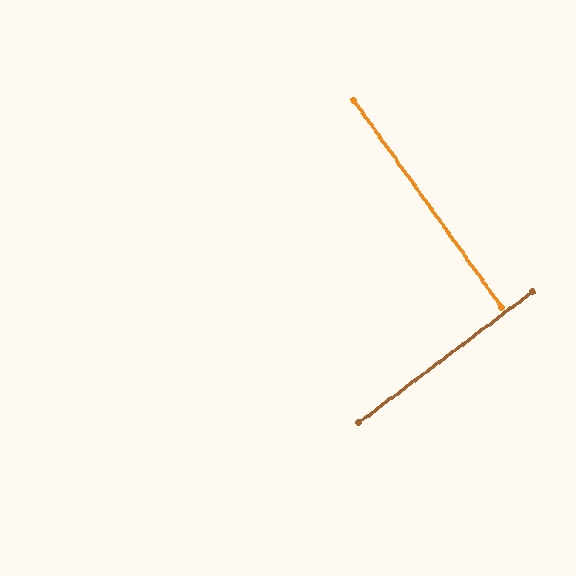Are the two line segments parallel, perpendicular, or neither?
Perpendicular — they meet at approximately 89°.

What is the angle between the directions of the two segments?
Approximately 89 degrees.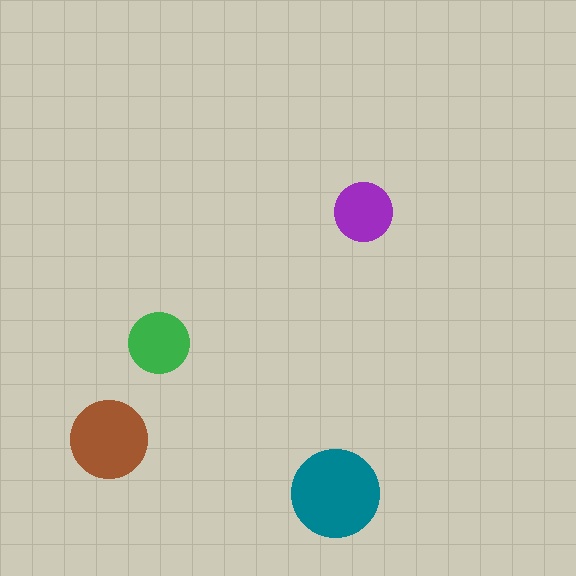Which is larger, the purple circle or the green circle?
The green one.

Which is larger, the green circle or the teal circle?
The teal one.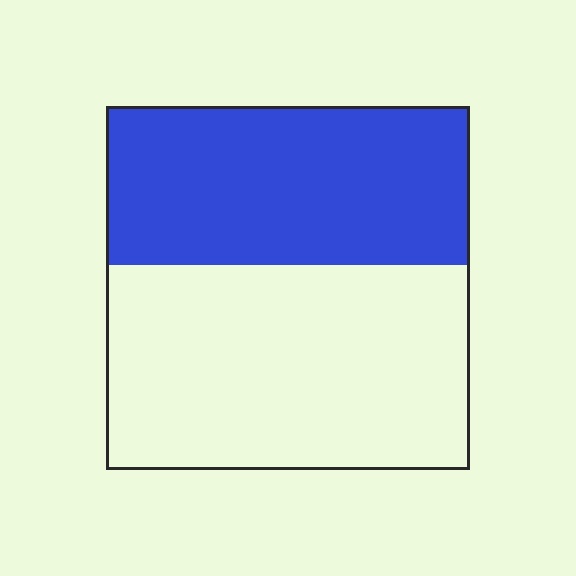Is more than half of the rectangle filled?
No.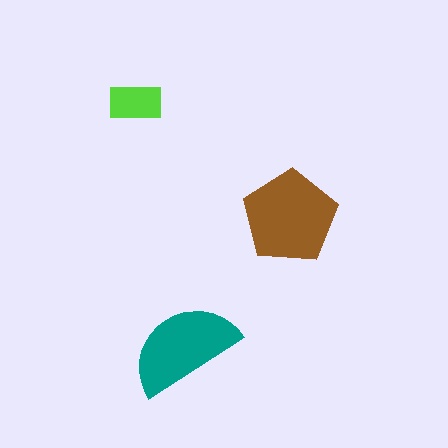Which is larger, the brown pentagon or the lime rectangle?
The brown pentagon.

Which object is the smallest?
The lime rectangle.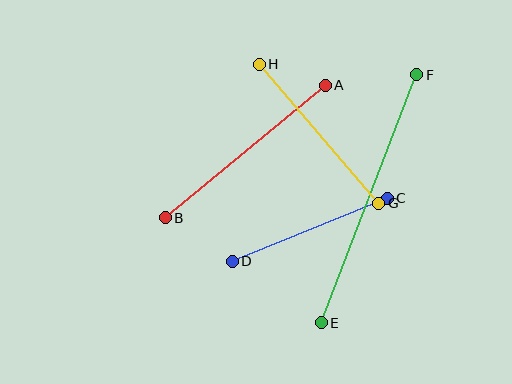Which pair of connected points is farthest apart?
Points E and F are farthest apart.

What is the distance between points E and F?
The distance is approximately 266 pixels.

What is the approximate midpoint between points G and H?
The midpoint is at approximately (319, 134) pixels.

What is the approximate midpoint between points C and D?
The midpoint is at approximately (310, 230) pixels.